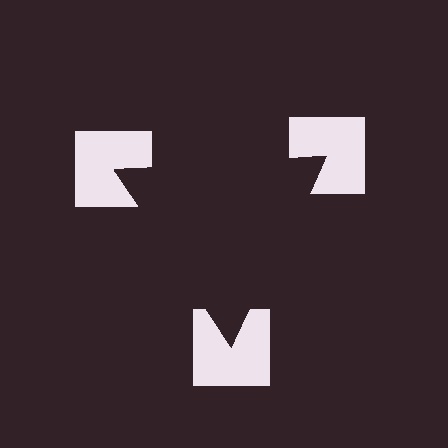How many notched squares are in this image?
There are 3 — one at each vertex of the illusory triangle.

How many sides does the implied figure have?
3 sides.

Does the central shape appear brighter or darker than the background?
It typically appears slightly darker than the background, even though no actual brightness change is drawn.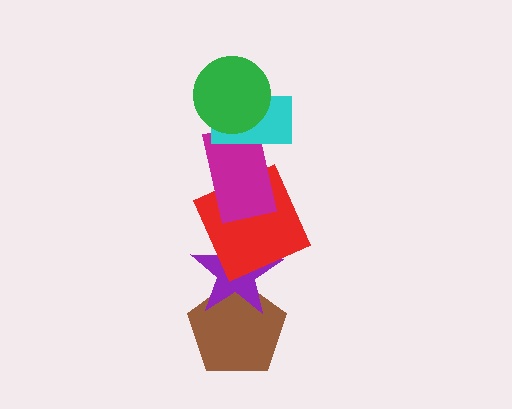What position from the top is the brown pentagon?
The brown pentagon is 6th from the top.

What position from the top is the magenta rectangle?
The magenta rectangle is 3rd from the top.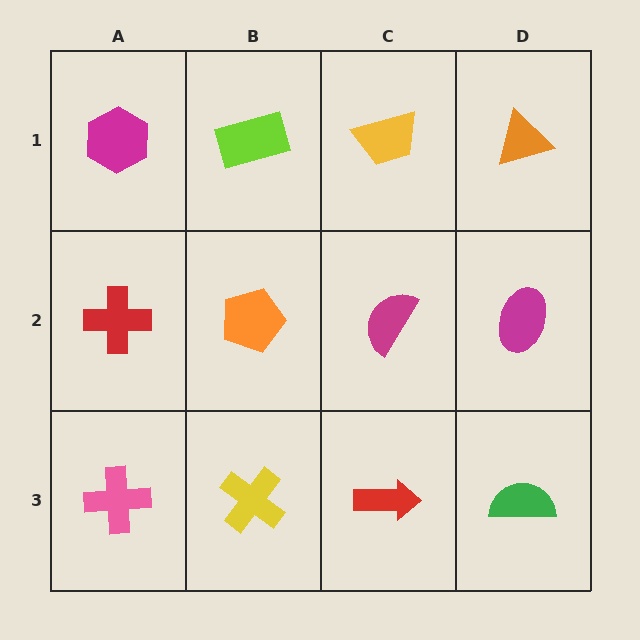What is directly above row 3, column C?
A magenta semicircle.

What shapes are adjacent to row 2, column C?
A yellow trapezoid (row 1, column C), a red arrow (row 3, column C), an orange pentagon (row 2, column B), a magenta ellipse (row 2, column D).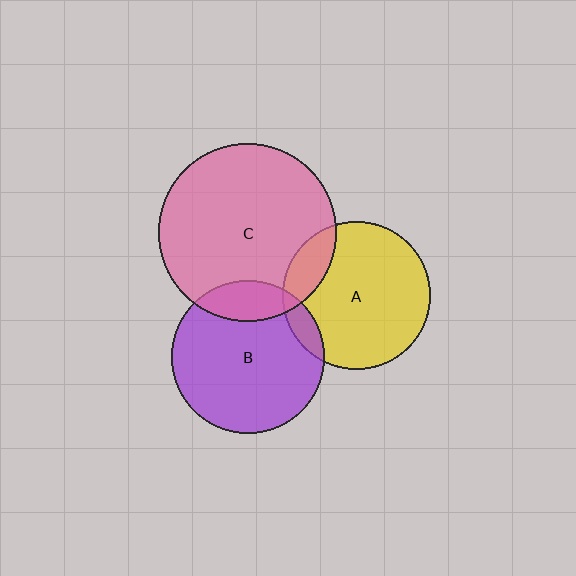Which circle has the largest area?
Circle C (pink).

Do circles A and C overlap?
Yes.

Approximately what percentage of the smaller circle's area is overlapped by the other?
Approximately 15%.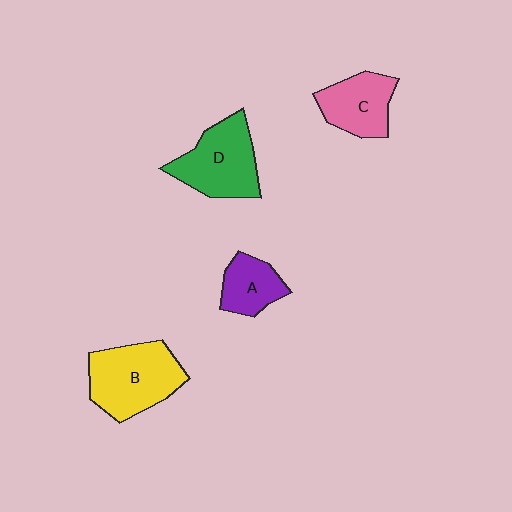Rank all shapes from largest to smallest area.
From largest to smallest: B (yellow), D (green), C (pink), A (purple).